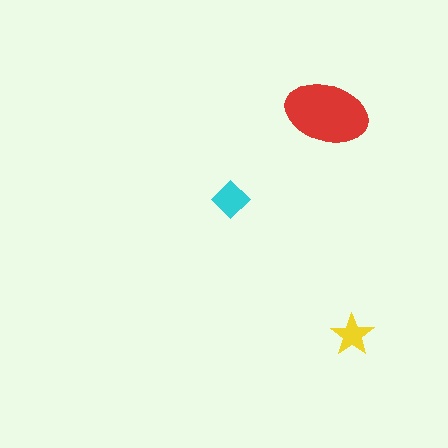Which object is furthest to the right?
The yellow star is rightmost.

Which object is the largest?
The red ellipse.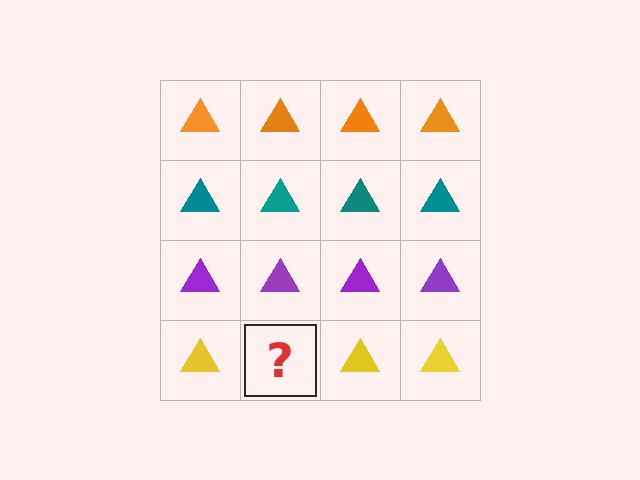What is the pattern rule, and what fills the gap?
The rule is that each row has a consistent color. The gap should be filled with a yellow triangle.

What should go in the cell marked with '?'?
The missing cell should contain a yellow triangle.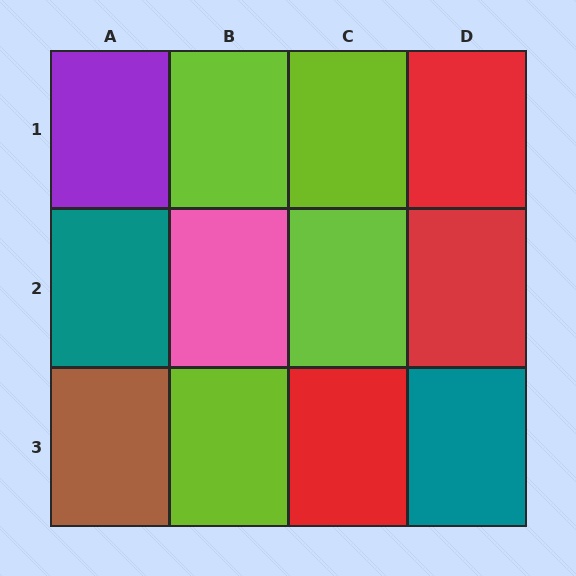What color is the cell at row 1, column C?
Lime.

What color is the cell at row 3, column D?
Teal.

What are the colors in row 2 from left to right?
Teal, pink, lime, red.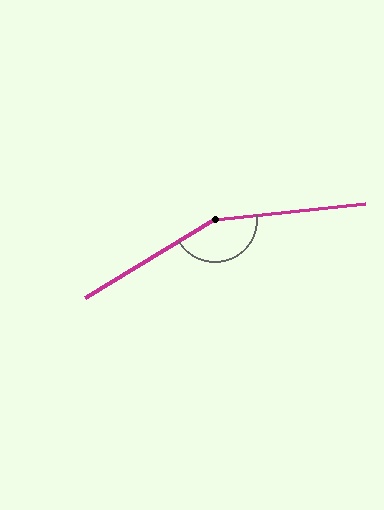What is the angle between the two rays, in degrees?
Approximately 155 degrees.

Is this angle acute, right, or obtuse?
It is obtuse.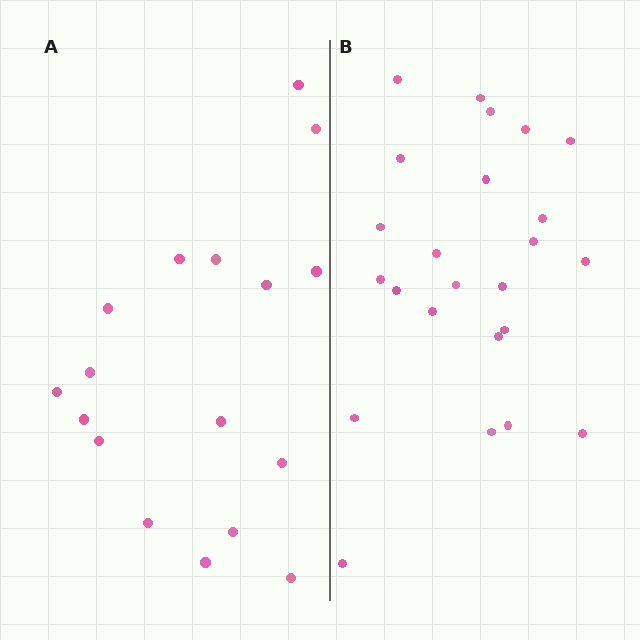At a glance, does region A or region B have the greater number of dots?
Region B (the right region) has more dots.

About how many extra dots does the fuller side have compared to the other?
Region B has roughly 8 or so more dots than region A.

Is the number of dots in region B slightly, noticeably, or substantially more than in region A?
Region B has noticeably more, but not dramatically so. The ratio is roughly 1.4 to 1.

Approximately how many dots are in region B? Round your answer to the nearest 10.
About 20 dots. (The exact count is 24, which rounds to 20.)